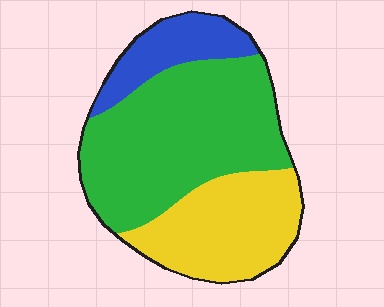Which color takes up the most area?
Green, at roughly 55%.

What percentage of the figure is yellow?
Yellow takes up about one third (1/3) of the figure.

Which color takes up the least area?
Blue, at roughly 15%.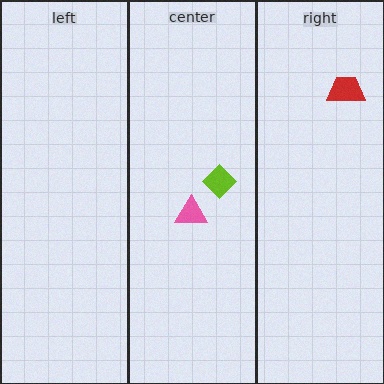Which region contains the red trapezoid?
The right region.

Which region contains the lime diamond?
The center region.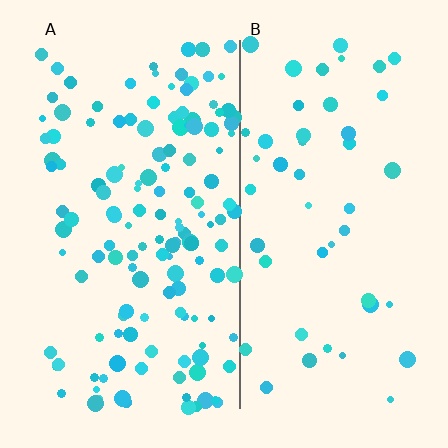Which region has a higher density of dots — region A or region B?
A (the left).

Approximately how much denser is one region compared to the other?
Approximately 3.0× — region A over region B.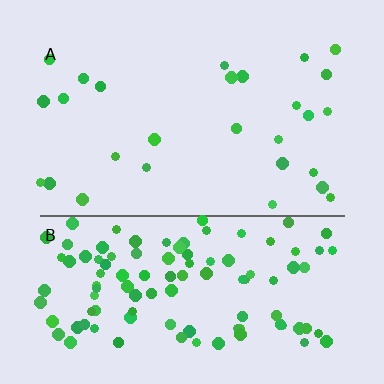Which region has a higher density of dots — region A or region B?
B (the bottom).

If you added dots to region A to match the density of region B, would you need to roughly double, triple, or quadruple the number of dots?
Approximately quadruple.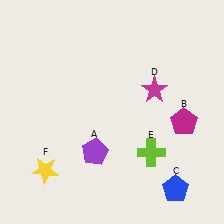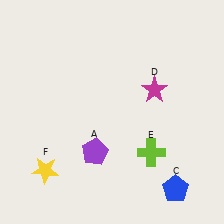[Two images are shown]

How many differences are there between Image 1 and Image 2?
There is 1 difference between the two images.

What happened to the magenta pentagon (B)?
The magenta pentagon (B) was removed in Image 2. It was in the bottom-right area of Image 1.